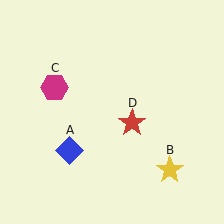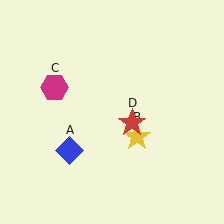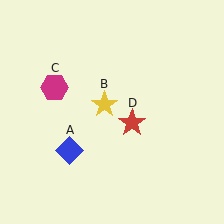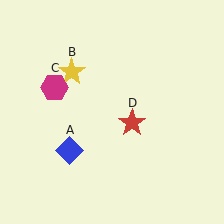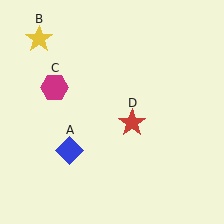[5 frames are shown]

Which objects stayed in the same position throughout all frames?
Blue diamond (object A) and magenta hexagon (object C) and red star (object D) remained stationary.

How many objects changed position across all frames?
1 object changed position: yellow star (object B).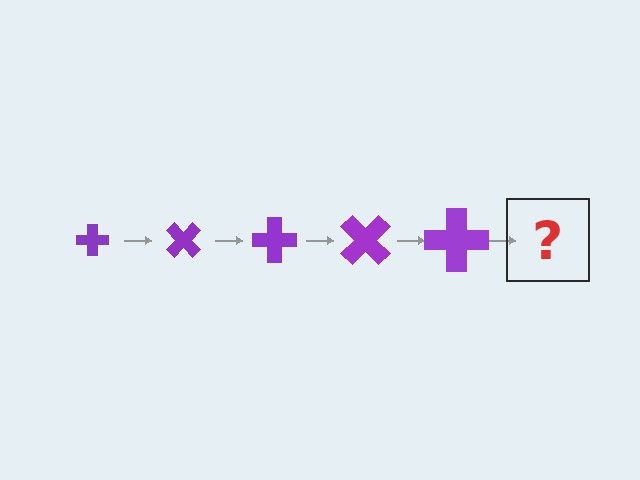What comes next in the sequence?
The next element should be a cross, larger than the previous one and rotated 225 degrees from the start.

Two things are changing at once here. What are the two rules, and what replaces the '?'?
The two rules are that the cross grows larger each step and it rotates 45 degrees each step. The '?' should be a cross, larger than the previous one and rotated 225 degrees from the start.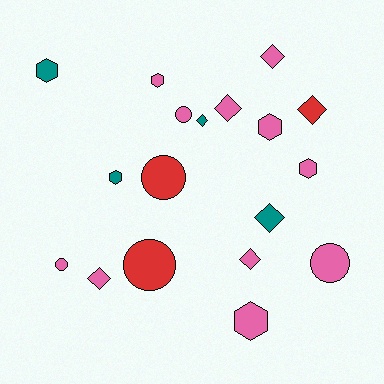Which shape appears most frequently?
Diamond, with 7 objects.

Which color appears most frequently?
Pink, with 11 objects.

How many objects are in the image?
There are 18 objects.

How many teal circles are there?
There are no teal circles.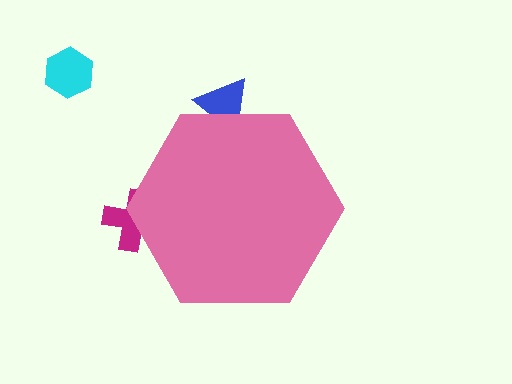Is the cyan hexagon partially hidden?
No, the cyan hexagon is fully visible.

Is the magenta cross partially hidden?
Yes, the magenta cross is partially hidden behind the pink hexagon.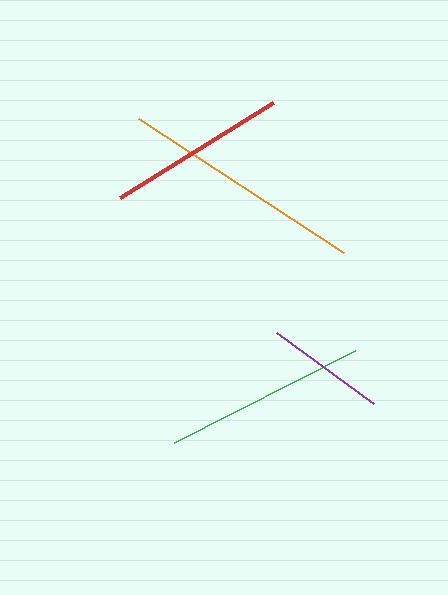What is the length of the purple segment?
The purple segment is approximately 120 pixels long.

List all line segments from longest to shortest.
From longest to shortest: orange, green, red, purple.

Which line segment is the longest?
The orange line is the longest at approximately 244 pixels.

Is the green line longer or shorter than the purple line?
The green line is longer than the purple line.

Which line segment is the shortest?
The purple line is the shortest at approximately 120 pixels.